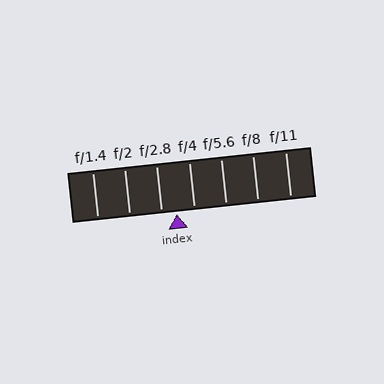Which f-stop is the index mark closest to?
The index mark is closest to f/2.8.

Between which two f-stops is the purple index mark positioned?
The index mark is between f/2.8 and f/4.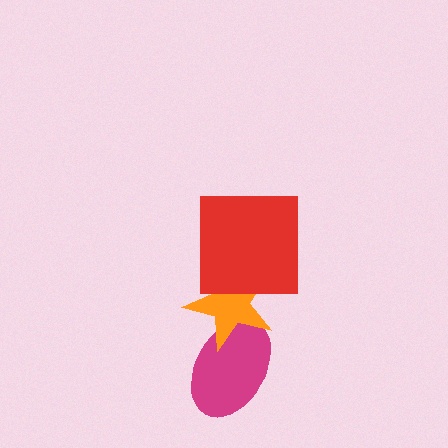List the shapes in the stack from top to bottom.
From top to bottom: the red square, the orange star, the magenta ellipse.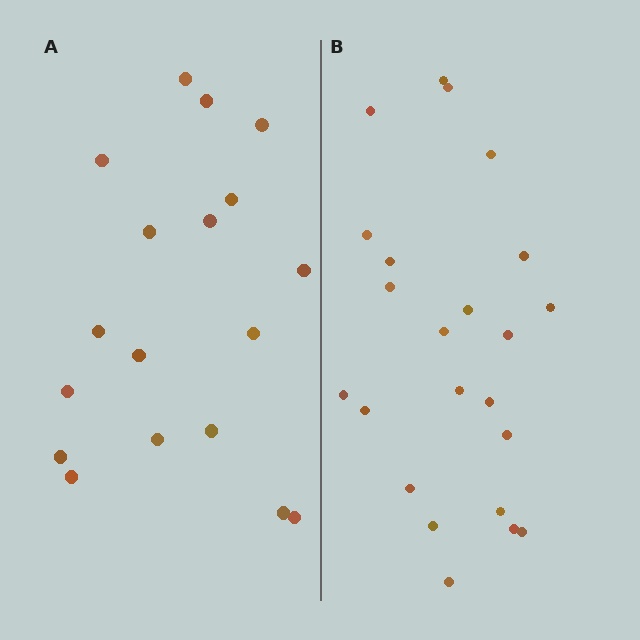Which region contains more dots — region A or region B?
Region B (the right region) has more dots.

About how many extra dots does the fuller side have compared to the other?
Region B has about 5 more dots than region A.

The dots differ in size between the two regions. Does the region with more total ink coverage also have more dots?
No. Region A has more total ink coverage because its dots are larger, but region B actually contains more individual dots. Total area can be misleading — the number of items is what matters here.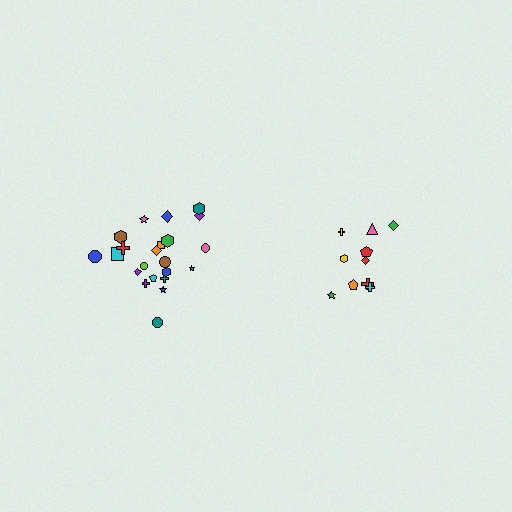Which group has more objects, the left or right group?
The left group.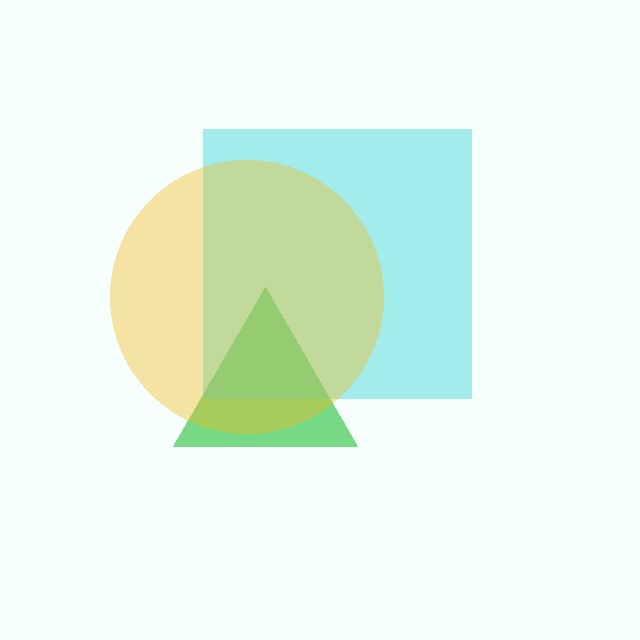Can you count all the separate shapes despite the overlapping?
Yes, there are 3 separate shapes.